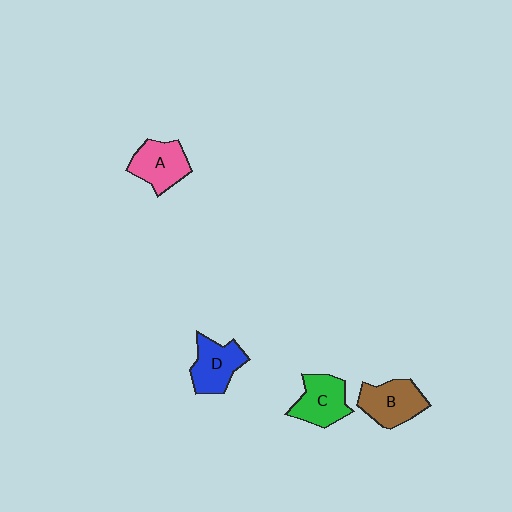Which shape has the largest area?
Shape B (brown).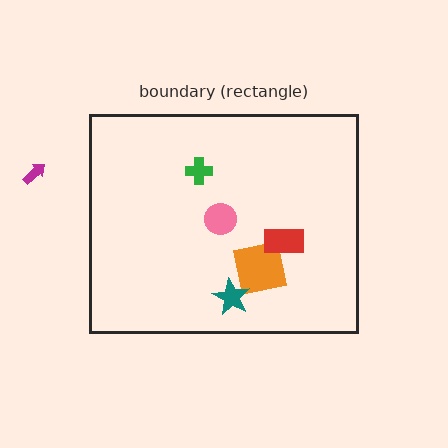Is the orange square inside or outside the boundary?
Inside.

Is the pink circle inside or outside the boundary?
Inside.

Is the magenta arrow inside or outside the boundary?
Outside.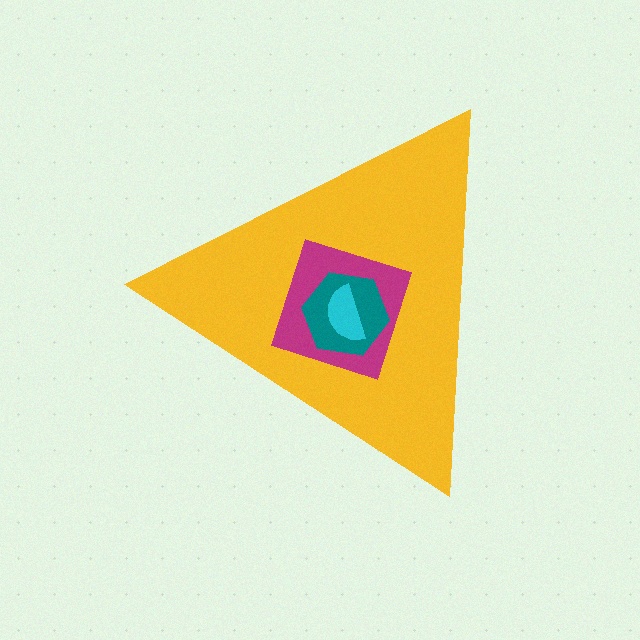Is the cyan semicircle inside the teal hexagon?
Yes.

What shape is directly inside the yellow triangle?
The magenta square.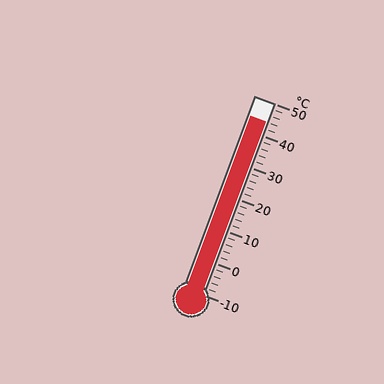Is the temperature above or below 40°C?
The temperature is above 40°C.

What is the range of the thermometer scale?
The thermometer scale ranges from -10°C to 50°C.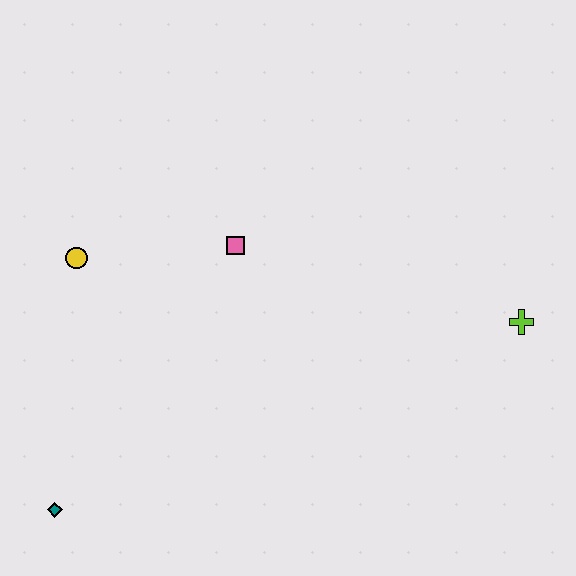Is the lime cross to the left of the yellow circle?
No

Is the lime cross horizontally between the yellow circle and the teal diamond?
No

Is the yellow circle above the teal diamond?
Yes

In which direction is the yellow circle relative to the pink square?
The yellow circle is to the left of the pink square.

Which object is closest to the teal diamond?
The yellow circle is closest to the teal diamond.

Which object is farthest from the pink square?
The teal diamond is farthest from the pink square.